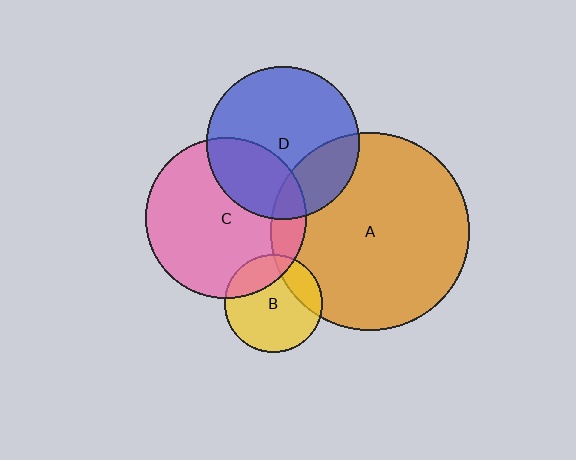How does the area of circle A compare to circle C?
Approximately 1.5 times.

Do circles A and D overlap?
Yes.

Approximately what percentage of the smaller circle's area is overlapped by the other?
Approximately 25%.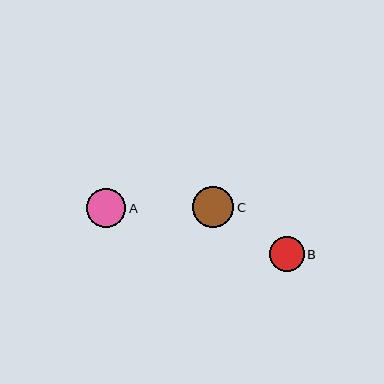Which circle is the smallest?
Circle B is the smallest with a size of approximately 35 pixels.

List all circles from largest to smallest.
From largest to smallest: C, A, B.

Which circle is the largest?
Circle C is the largest with a size of approximately 41 pixels.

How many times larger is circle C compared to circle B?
Circle C is approximately 1.2 times the size of circle B.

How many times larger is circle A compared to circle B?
Circle A is approximately 1.1 times the size of circle B.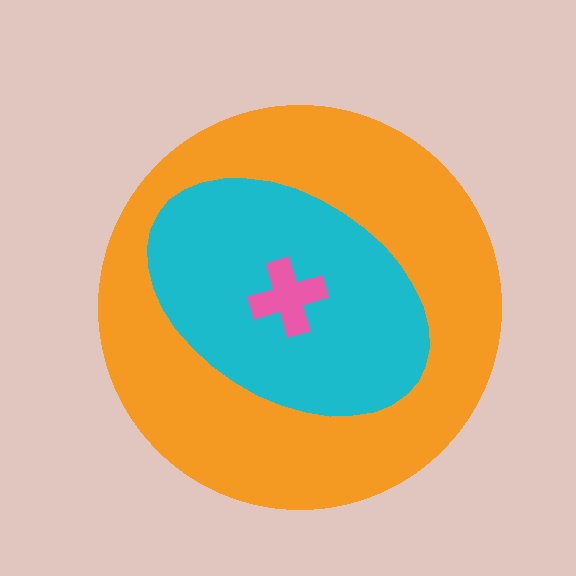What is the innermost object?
The pink cross.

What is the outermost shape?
The orange circle.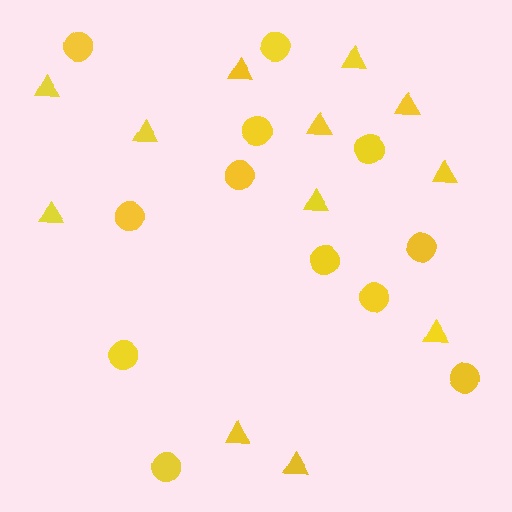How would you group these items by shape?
There are 2 groups: one group of triangles (12) and one group of circles (12).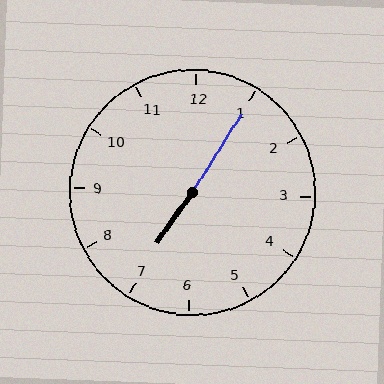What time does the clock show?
7:05.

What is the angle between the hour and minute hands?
Approximately 178 degrees.